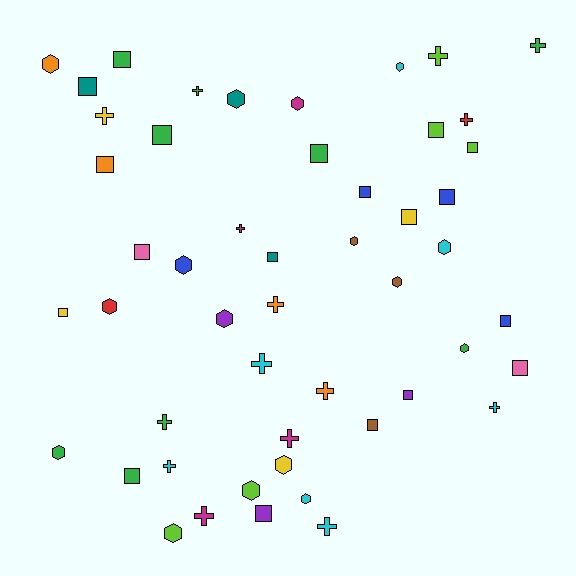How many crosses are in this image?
There are 15 crosses.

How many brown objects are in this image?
There are 3 brown objects.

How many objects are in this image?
There are 50 objects.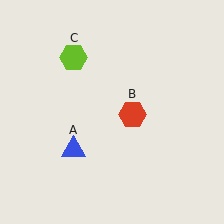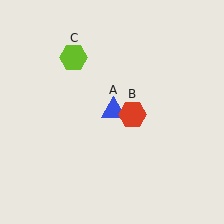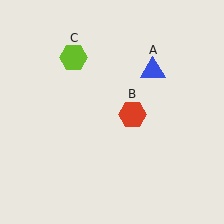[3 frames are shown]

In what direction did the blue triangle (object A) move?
The blue triangle (object A) moved up and to the right.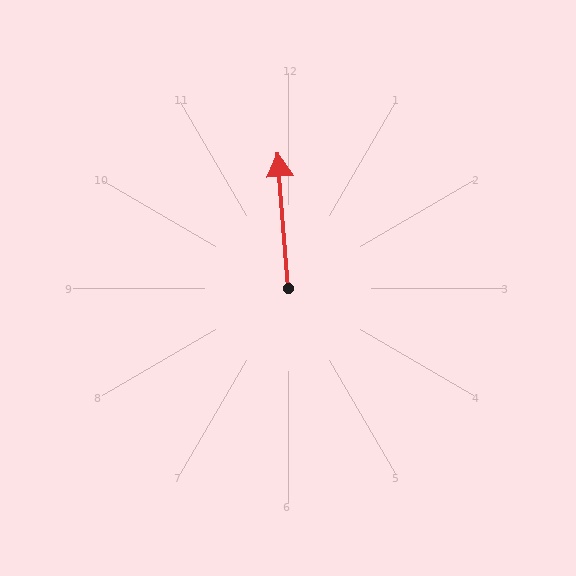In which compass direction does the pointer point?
North.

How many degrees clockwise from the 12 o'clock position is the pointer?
Approximately 356 degrees.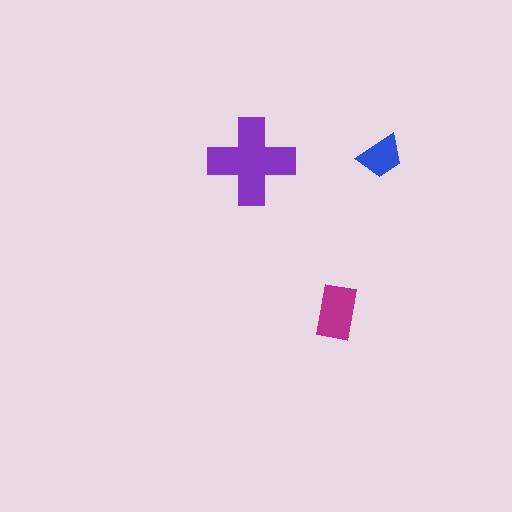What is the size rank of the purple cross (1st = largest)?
1st.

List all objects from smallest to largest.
The blue trapezoid, the magenta rectangle, the purple cross.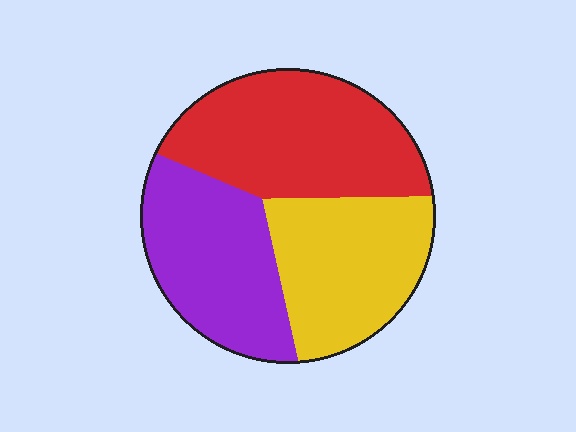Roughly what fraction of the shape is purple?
Purple takes up between a sixth and a third of the shape.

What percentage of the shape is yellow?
Yellow takes up between a sixth and a third of the shape.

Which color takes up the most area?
Red, at roughly 40%.